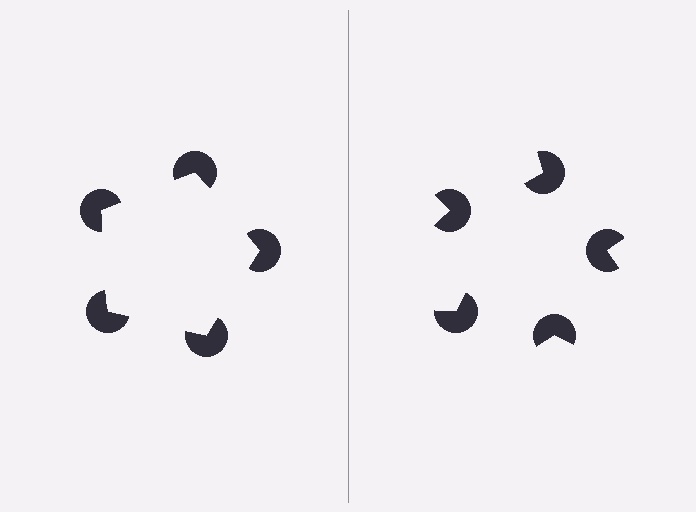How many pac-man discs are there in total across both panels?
10 — 5 on each side.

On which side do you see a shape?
An illusory pentagon appears on the left side. On the right side the wedge cuts are rotated, so no coherent shape forms.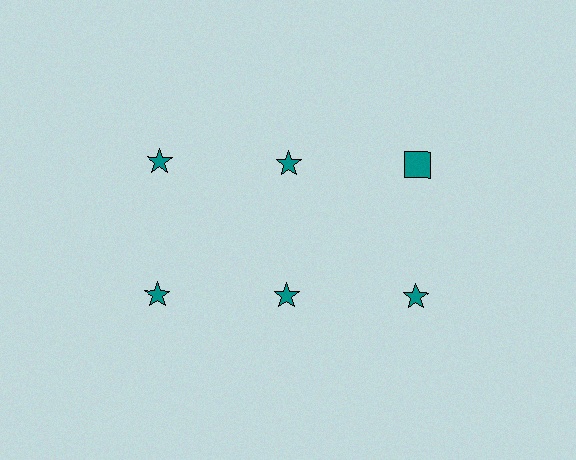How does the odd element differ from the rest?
It has a different shape: square instead of star.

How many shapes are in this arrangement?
There are 6 shapes arranged in a grid pattern.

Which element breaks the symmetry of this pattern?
The teal square in the top row, center column breaks the symmetry. All other shapes are teal stars.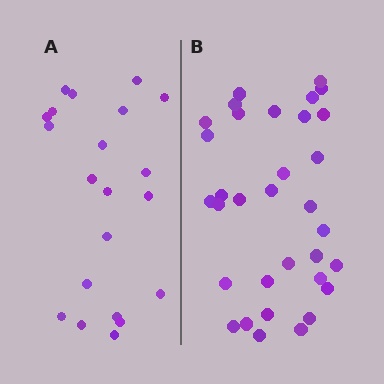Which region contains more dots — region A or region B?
Region B (the right region) has more dots.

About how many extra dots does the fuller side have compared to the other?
Region B has roughly 12 or so more dots than region A.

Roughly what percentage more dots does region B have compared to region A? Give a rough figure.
About 55% more.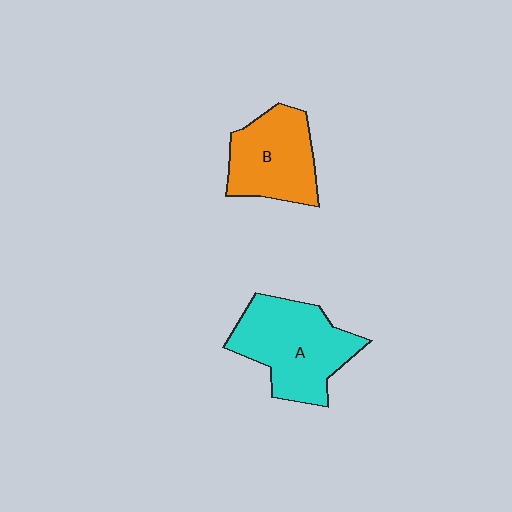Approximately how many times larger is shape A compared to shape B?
Approximately 1.3 times.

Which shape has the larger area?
Shape A (cyan).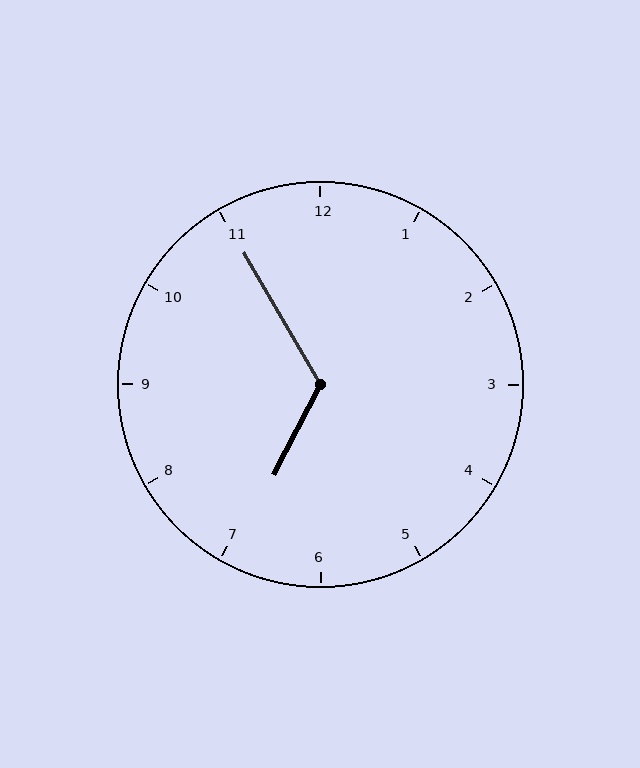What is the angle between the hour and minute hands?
Approximately 122 degrees.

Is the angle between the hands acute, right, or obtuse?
It is obtuse.